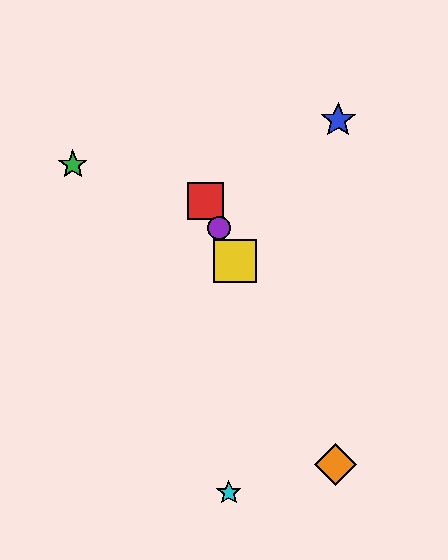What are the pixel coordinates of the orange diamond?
The orange diamond is at (336, 464).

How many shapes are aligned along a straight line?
4 shapes (the red square, the yellow square, the purple circle, the orange diamond) are aligned along a straight line.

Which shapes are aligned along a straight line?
The red square, the yellow square, the purple circle, the orange diamond are aligned along a straight line.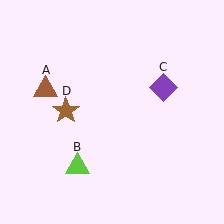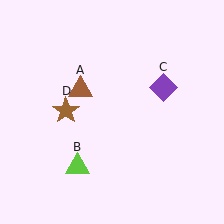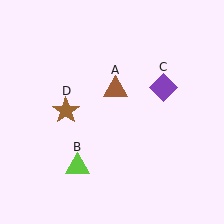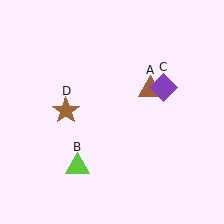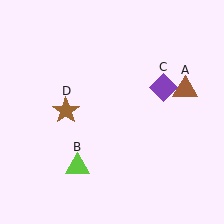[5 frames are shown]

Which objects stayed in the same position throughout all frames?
Lime triangle (object B) and purple diamond (object C) and brown star (object D) remained stationary.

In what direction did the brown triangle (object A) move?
The brown triangle (object A) moved right.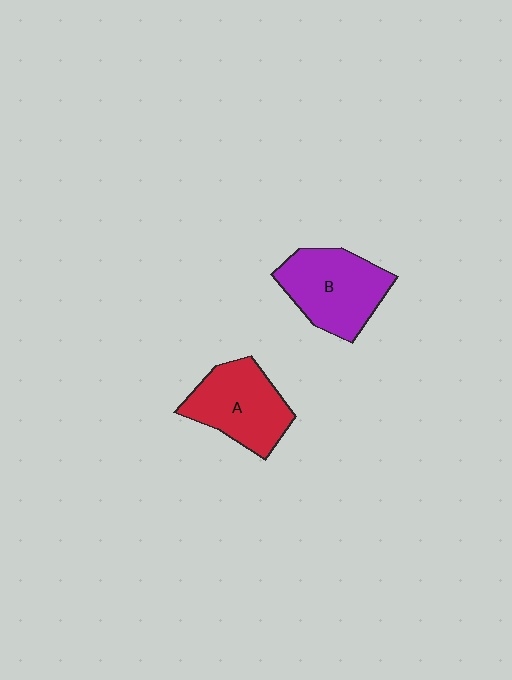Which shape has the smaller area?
Shape A (red).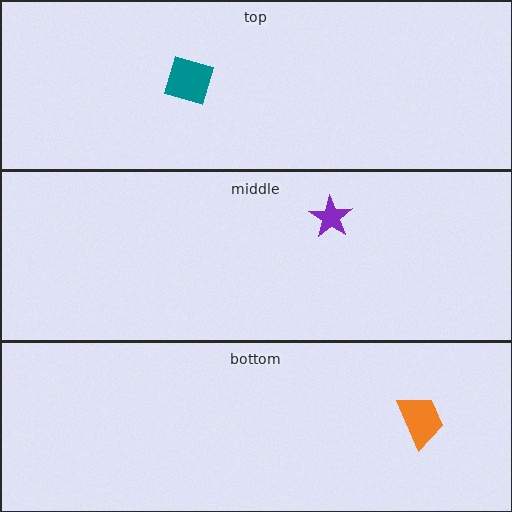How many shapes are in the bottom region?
1.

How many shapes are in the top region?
1.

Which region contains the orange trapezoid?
The bottom region.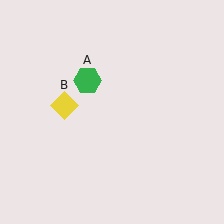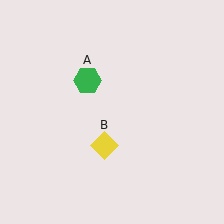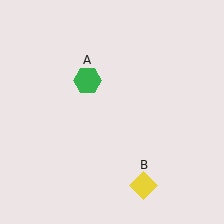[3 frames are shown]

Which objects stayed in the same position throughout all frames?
Green hexagon (object A) remained stationary.